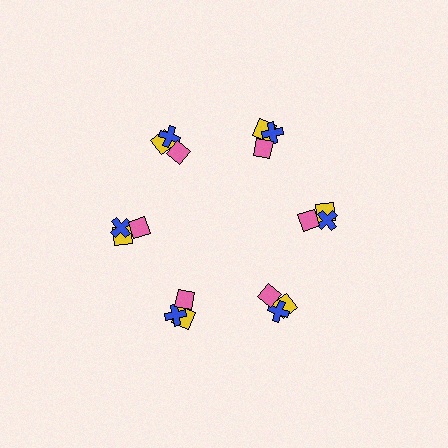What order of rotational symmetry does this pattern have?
This pattern has 6-fold rotational symmetry.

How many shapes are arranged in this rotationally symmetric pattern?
There are 18 shapes, arranged in 6 groups of 3.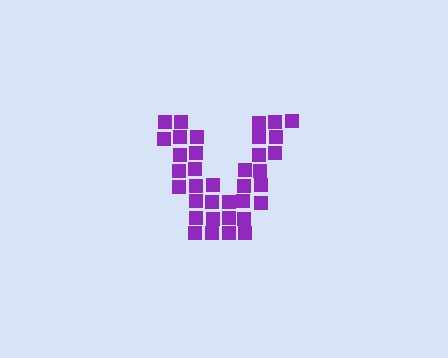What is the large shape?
The large shape is the letter V.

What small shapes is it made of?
It is made of small squares.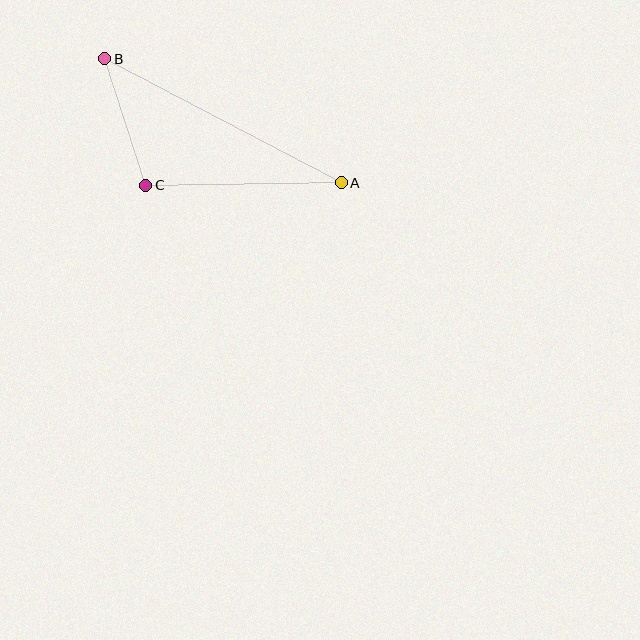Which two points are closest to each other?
Points B and C are closest to each other.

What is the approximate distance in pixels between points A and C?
The distance between A and C is approximately 196 pixels.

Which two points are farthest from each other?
Points A and B are farthest from each other.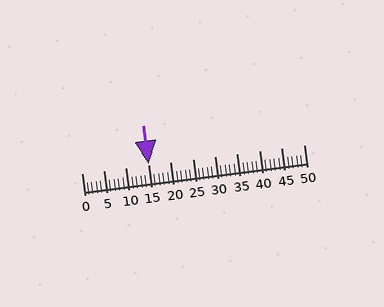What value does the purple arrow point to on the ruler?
The purple arrow points to approximately 15.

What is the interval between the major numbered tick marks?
The major tick marks are spaced 5 units apart.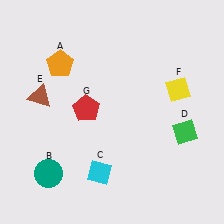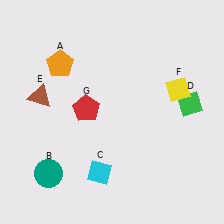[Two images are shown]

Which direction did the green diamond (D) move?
The green diamond (D) moved up.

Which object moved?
The green diamond (D) moved up.